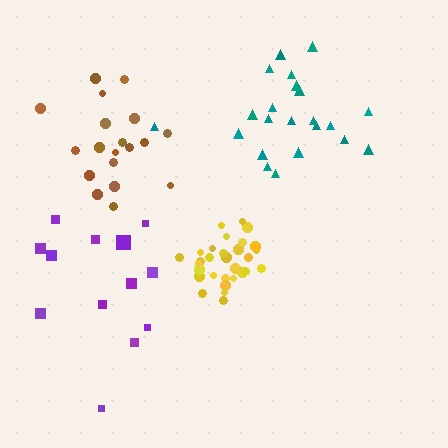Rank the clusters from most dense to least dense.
yellow, brown, teal, purple.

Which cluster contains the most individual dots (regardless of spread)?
Yellow (31).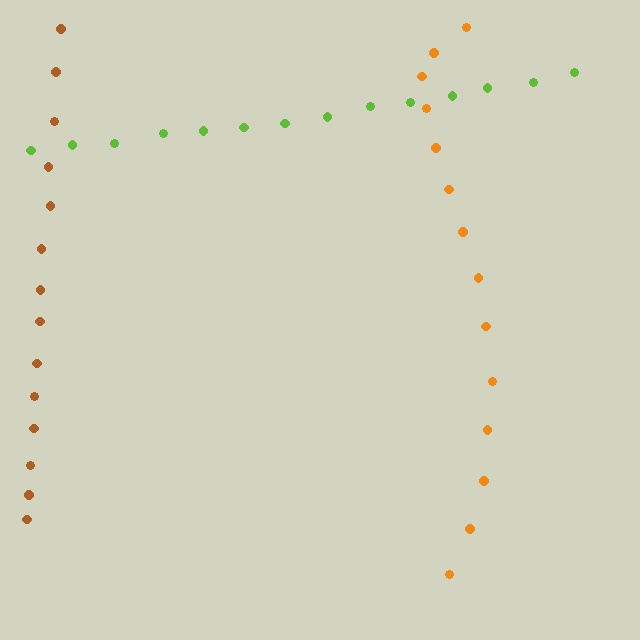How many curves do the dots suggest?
There are 3 distinct paths.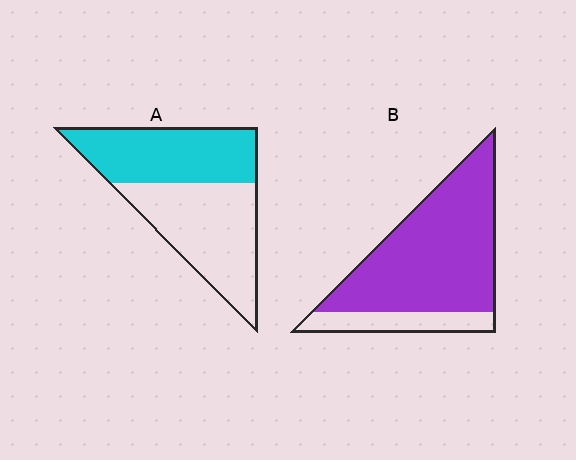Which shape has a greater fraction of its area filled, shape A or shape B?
Shape B.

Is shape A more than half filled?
Roughly half.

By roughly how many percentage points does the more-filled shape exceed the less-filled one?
By roughly 35 percentage points (B over A).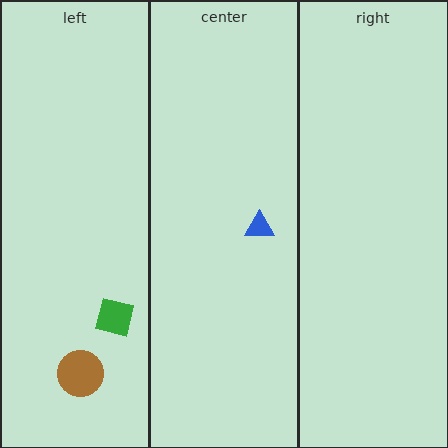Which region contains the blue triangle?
The center region.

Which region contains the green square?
The left region.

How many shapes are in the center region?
1.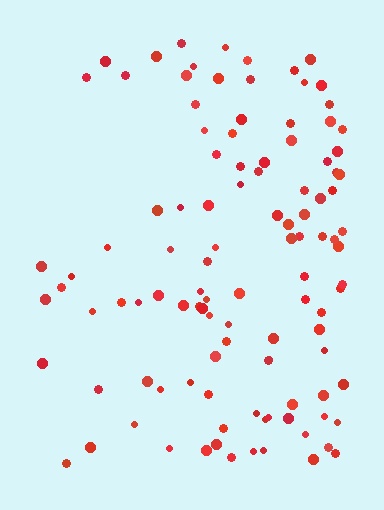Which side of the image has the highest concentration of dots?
The right.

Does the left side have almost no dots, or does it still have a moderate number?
Still a moderate number, just noticeably fewer than the right.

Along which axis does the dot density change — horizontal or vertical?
Horizontal.